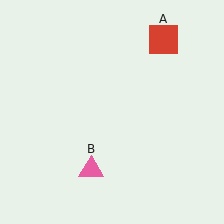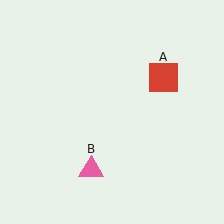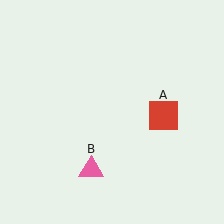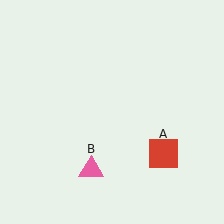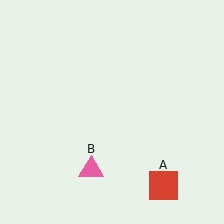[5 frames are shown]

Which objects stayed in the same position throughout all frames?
Pink triangle (object B) remained stationary.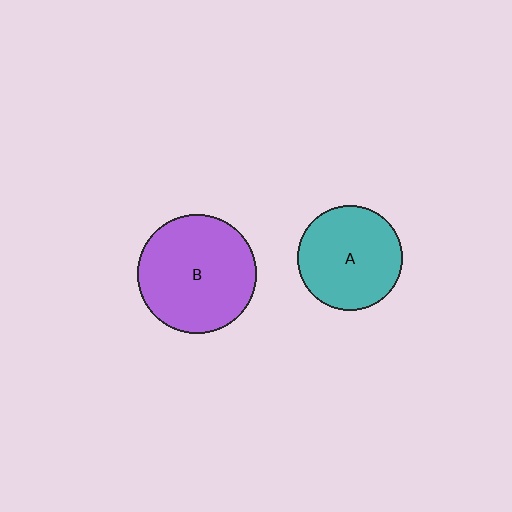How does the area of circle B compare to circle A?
Approximately 1.3 times.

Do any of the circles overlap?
No, none of the circles overlap.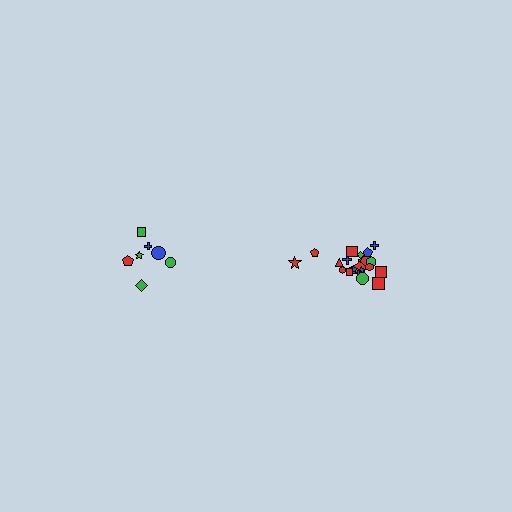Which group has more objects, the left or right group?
The right group.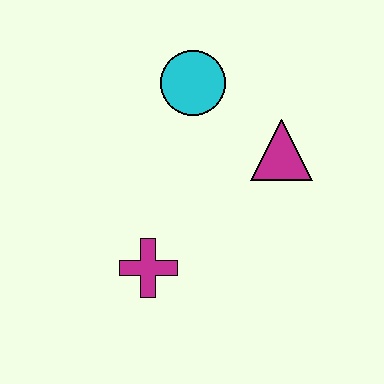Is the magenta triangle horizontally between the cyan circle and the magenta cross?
No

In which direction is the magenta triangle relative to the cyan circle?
The magenta triangle is to the right of the cyan circle.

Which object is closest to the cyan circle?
The magenta triangle is closest to the cyan circle.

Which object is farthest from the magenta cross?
The cyan circle is farthest from the magenta cross.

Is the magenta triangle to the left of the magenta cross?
No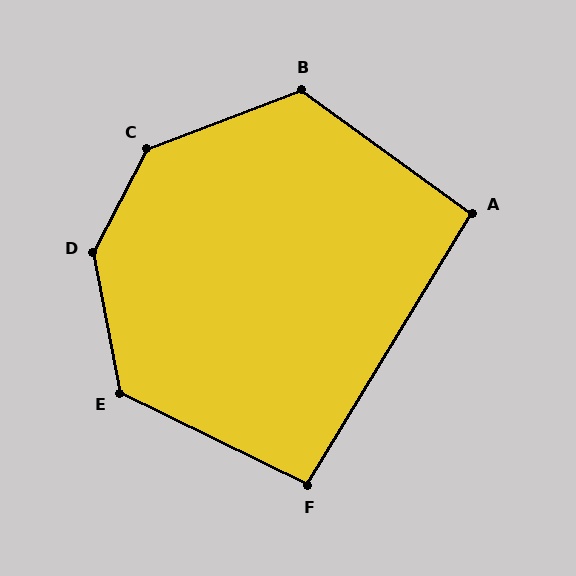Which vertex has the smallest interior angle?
A, at approximately 95 degrees.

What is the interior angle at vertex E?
Approximately 127 degrees (obtuse).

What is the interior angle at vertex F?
Approximately 95 degrees (approximately right).